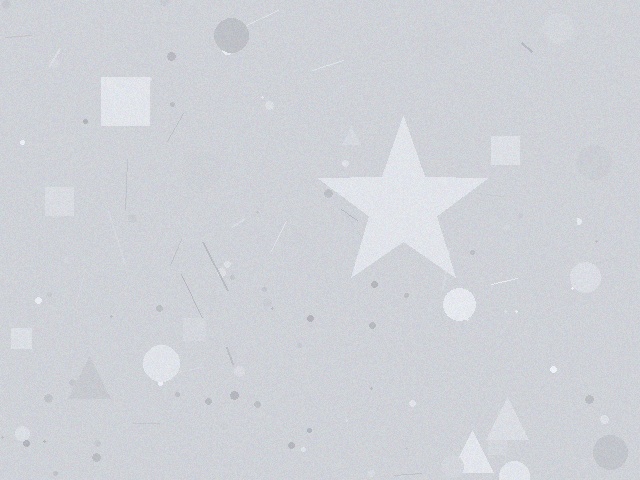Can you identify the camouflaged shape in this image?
The camouflaged shape is a star.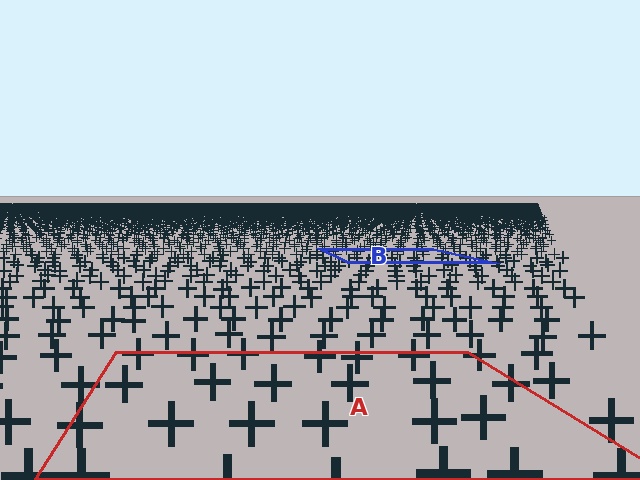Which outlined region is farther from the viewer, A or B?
Region B is farther from the viewer — the texture elements inside it appear smaller and more densely packed.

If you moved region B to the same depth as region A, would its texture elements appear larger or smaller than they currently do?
They would appear larger. At a closer depth, the same texture elements are projected at a bigger on-screen size.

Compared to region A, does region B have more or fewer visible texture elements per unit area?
Region B has more texture elements per unit area — they are packed more densely because it is farther away.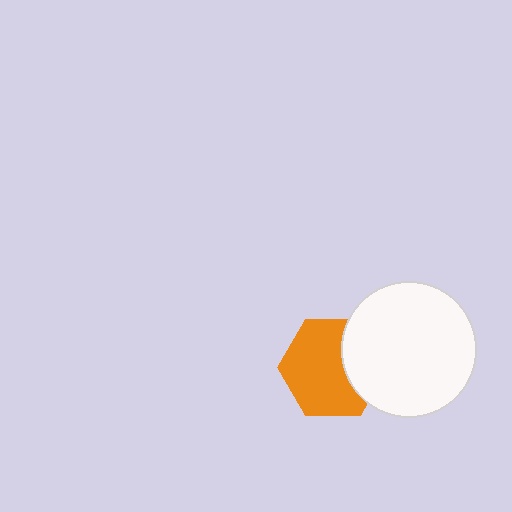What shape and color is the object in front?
The object in front is a white circle.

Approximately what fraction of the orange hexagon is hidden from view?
Roughly 31% of the orange hexagon is hidden behind the white circle.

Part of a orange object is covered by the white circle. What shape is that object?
It is a hexagon.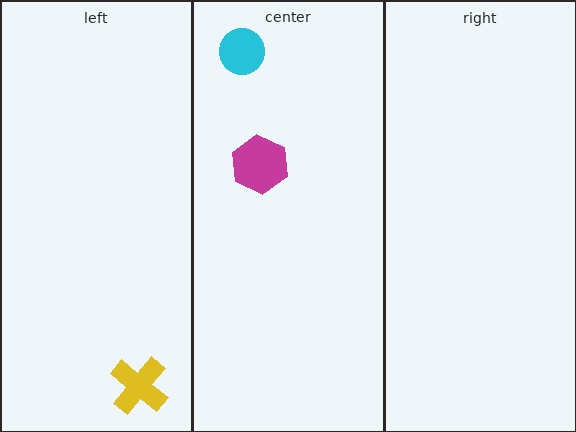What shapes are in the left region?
The yellow cross.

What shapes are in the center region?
The magenta hexagon, the cyan circle.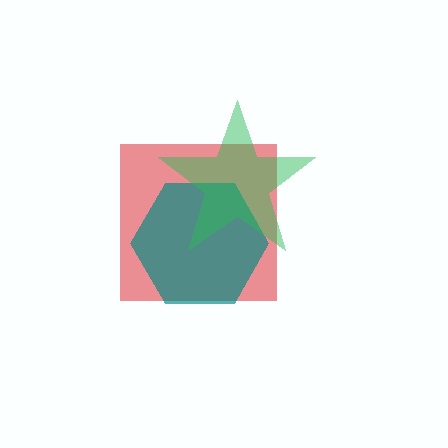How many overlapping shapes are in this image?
There are 3 overlapping shapes in the image.